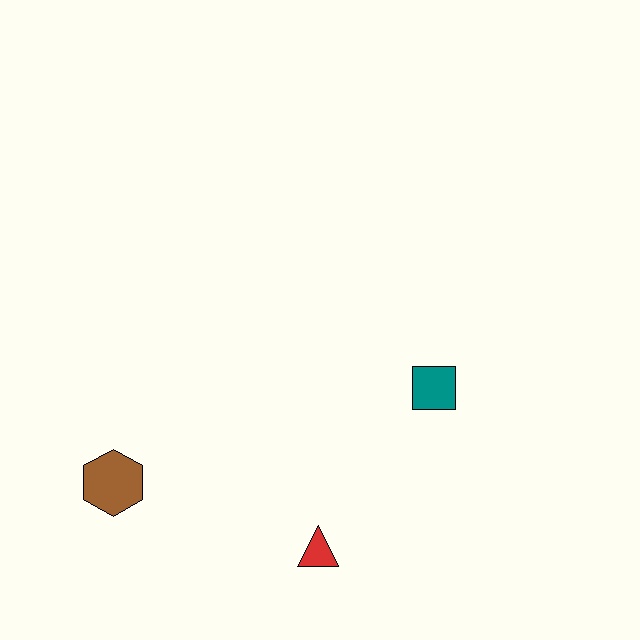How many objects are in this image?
There are 3 objects.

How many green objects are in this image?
There are no green objects.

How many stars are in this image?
There are no stars.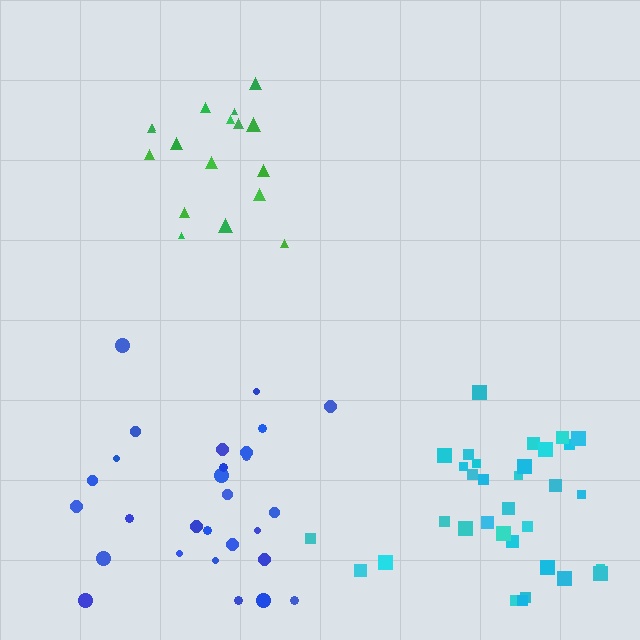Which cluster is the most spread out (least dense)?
Green.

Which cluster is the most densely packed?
Cyan.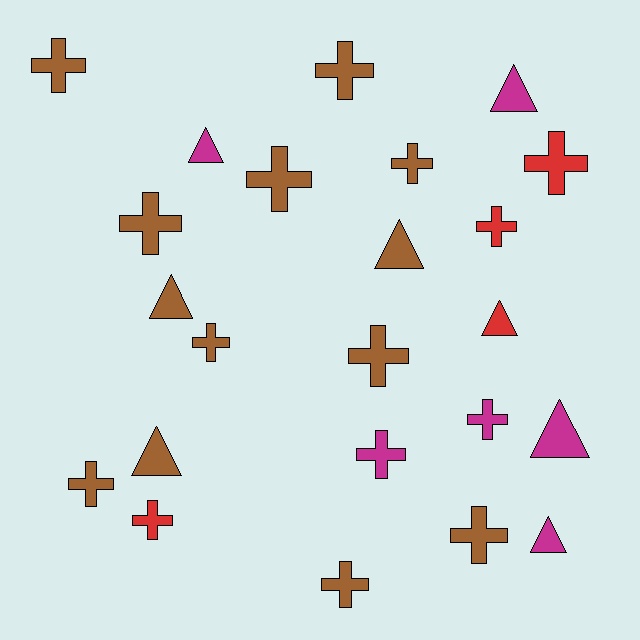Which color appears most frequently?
Brown, with 13 objects.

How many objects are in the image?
There are 23 objects.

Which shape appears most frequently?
Cross, with 15 objects.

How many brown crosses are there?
There are 10 brown crosses.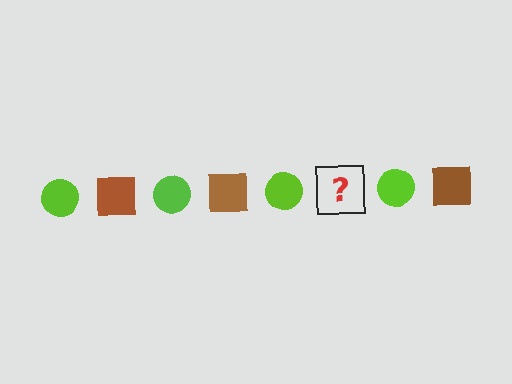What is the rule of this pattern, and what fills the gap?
The rule is that the pattern alternates between lime circle and brown square. The gap should be filled with a brown square.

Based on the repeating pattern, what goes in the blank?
The blank should be a brown square.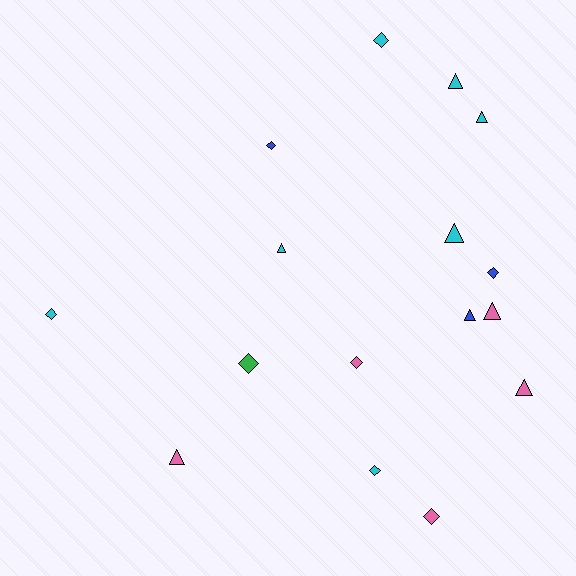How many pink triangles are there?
There are 3 pink triangles.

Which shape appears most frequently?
Diamond, with 8 objects.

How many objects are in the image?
There are 16 objects.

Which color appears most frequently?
Cyan, with 7 objects.